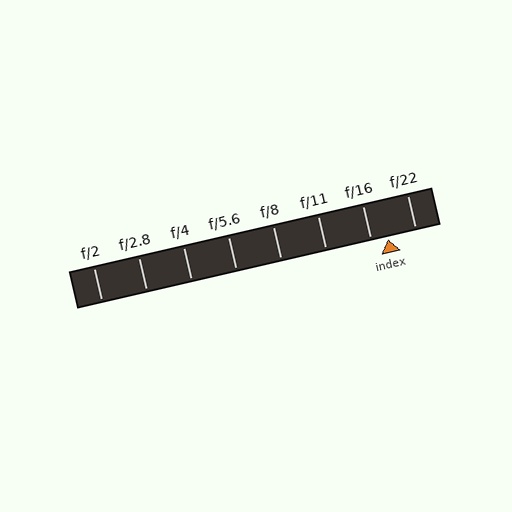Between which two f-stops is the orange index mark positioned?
The index mark is between f/16 and f/22.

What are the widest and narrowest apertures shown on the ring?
The widest aperture shown is f/2 and the narrowest is f/22.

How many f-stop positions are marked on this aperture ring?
There are 8 f-stop positions marked.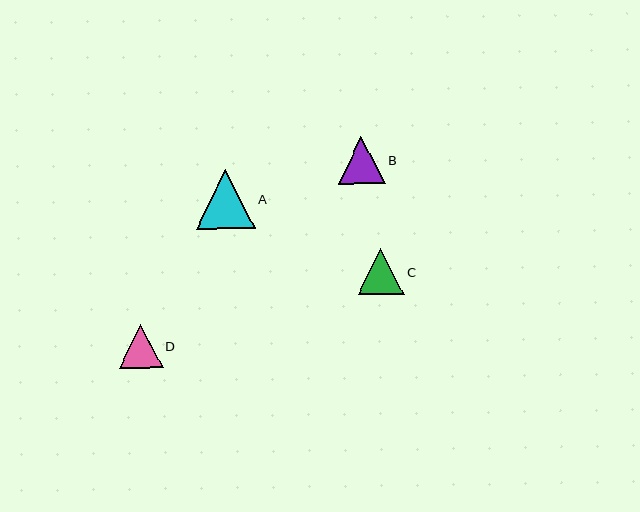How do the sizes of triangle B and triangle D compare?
Triangle B and triangle D are approximately the same size.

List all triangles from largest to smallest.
From largest to smallest: A, B, C, D.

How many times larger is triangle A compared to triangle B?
Triangle A is approximately 1.2 times the size of triangle B.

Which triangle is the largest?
Triangle A is the largest with a size of approximately 59 pixels.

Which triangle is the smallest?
Triangle D is the smallest with a size of approximately 44 pixels.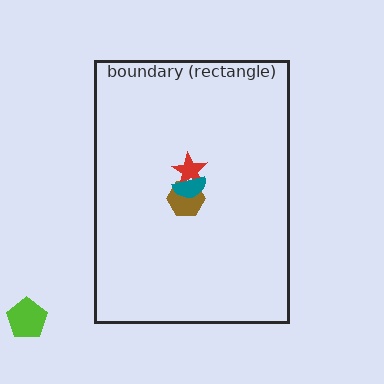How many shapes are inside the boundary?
3 inside, 1 outside.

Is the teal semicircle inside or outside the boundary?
Inside.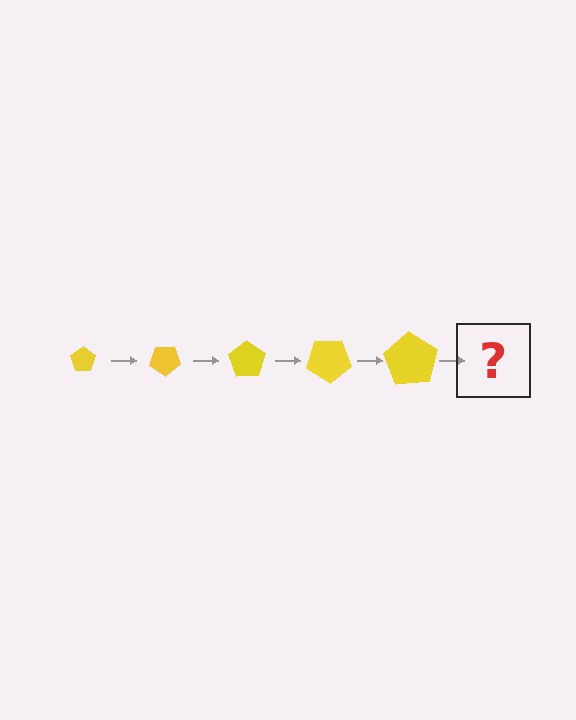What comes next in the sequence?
The next element should be a pentagon, larger than the previous one and rotated 175 degrees from the start.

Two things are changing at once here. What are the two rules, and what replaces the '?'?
The two rules are that the pentagon grows larger each step and it rotates 35 degrees each step. The '?' should be a pentagon, larger than the previous one and rotated 175 degrees from the start.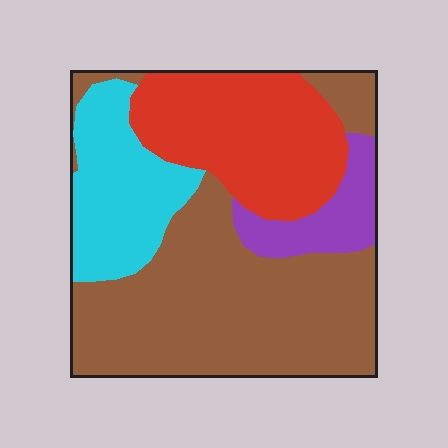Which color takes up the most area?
Brown, at roughly 50%.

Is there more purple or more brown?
Brown.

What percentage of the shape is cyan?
Cyan takes up about one sixth (1/6) of the shape.